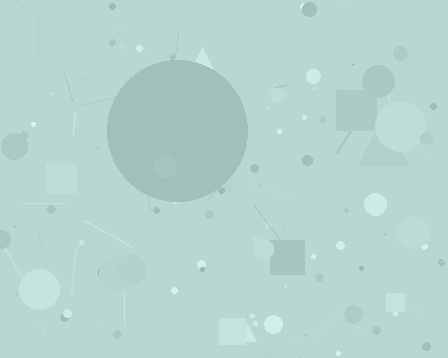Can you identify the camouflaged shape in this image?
The camouflaged shape is a circle.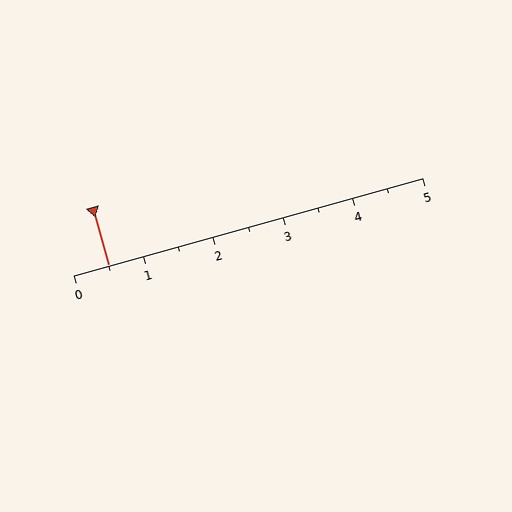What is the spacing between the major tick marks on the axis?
The major ticks are spaced 1 apart.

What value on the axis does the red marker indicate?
The marker indicates approximately 0.5.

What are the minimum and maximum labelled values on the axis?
The axis runs from 0 to 5.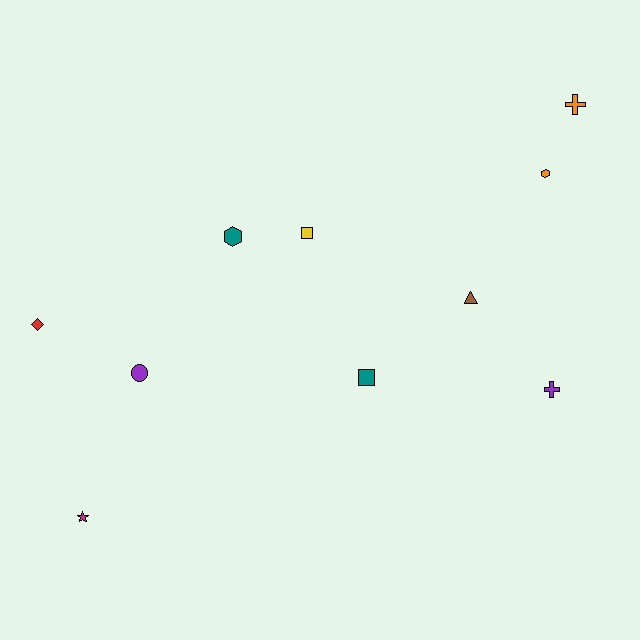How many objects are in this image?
There are 10 objects.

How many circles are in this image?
There is 1 circle.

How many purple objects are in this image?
There are 2 purple objects.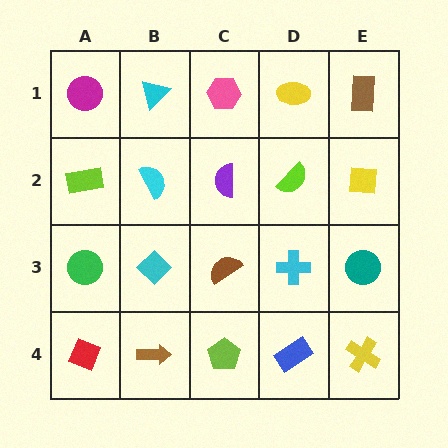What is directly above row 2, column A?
A magenta circle.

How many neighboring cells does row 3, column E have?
3.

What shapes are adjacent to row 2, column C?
A pink hexagon (row 1, column C), a brown semicircle (row 3, column C), a cyan semicircle (row 2, column B), a lime semicircle (row 2, column D).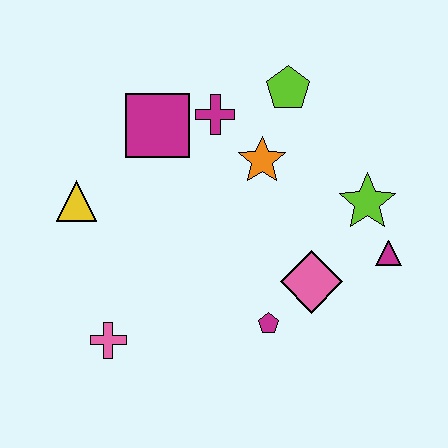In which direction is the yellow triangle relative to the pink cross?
The yellow triangle is above the pink cross.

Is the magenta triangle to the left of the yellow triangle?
No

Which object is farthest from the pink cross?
The lime pentagon is farthest from the pink cross.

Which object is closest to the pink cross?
The yellow triangle is closest to the pink cross.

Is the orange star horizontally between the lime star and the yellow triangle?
Yes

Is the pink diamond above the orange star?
No